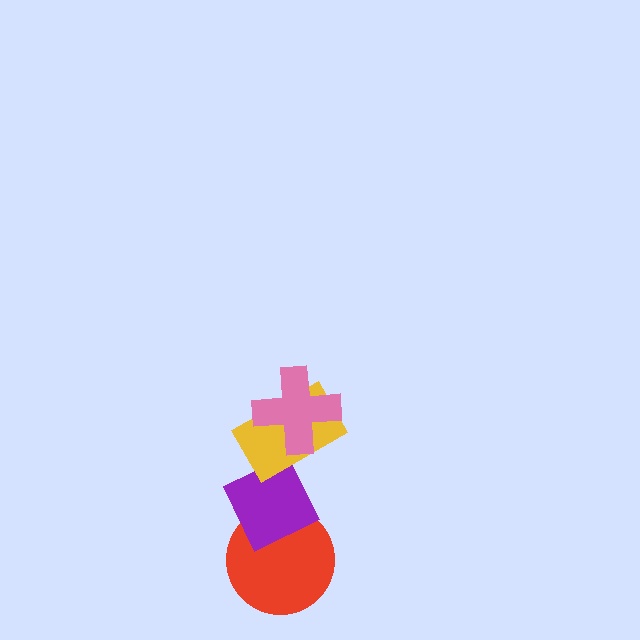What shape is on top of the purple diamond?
The yellow rectangle is on top of the purple diamond.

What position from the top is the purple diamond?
The purple diamond is 3rd from the top.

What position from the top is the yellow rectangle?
The yellow rectangle is 2nd from the top.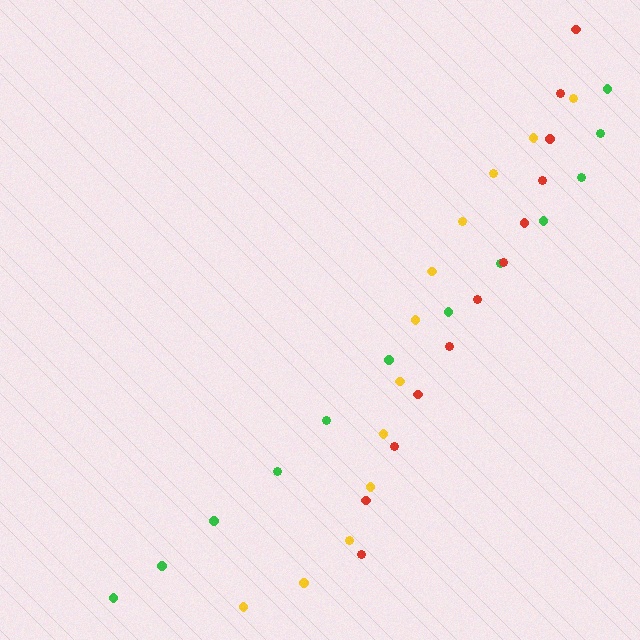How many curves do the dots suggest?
There are 3 distinct paths.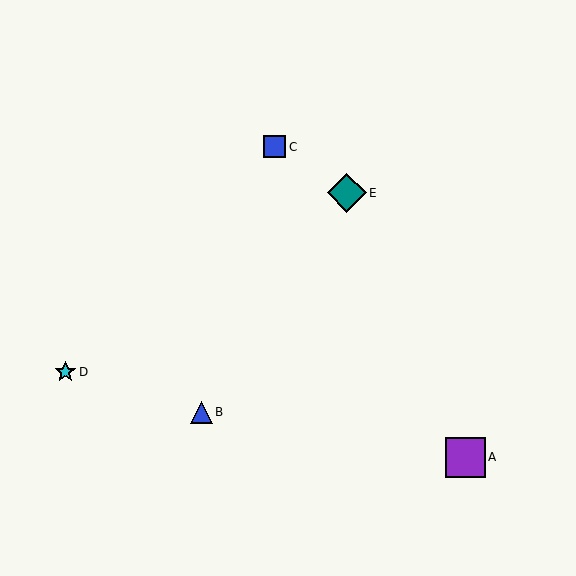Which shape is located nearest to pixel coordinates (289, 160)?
The blue square (labeled C) at (275, 147) is nearest to that location.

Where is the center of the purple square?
The center of the purple square is at (465, 457).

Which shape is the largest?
The purple square (labeled A) is the largest.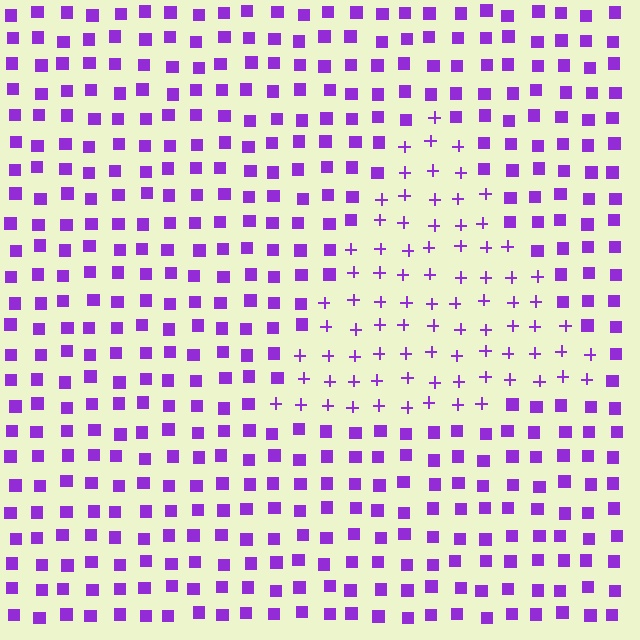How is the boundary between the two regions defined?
The boundary is defined by a change in element shape: plus signs inside vs. squares outside. All elements share the same color and spacing.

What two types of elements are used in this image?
The image uses plus signs inside the triangle region and squares outside it.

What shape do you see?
I see a triangle.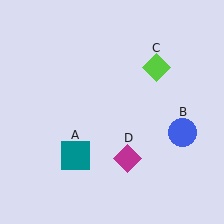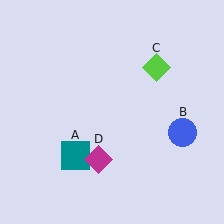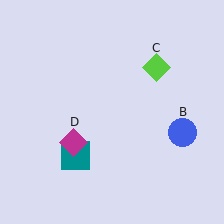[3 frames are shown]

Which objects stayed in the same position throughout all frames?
Teal square (object A) and blue circle (object B) and lime diamond (object C) remained stationary.